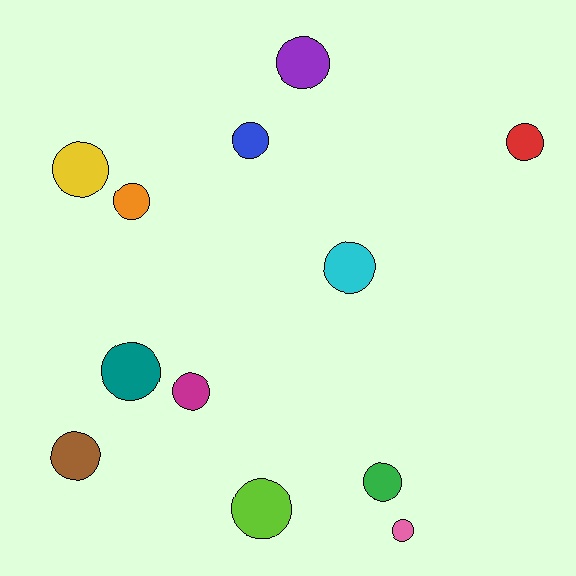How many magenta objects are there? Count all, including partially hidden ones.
There is 1 magenta object.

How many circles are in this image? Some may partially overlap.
There are 12 circles.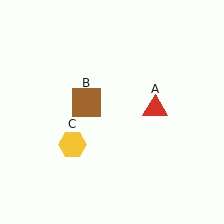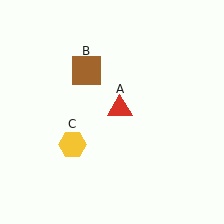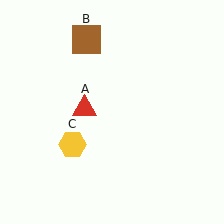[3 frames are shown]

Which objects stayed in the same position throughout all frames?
Yellow hexagon (object C) remained stationary.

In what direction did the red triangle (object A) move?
The red triangle (object A) moved left.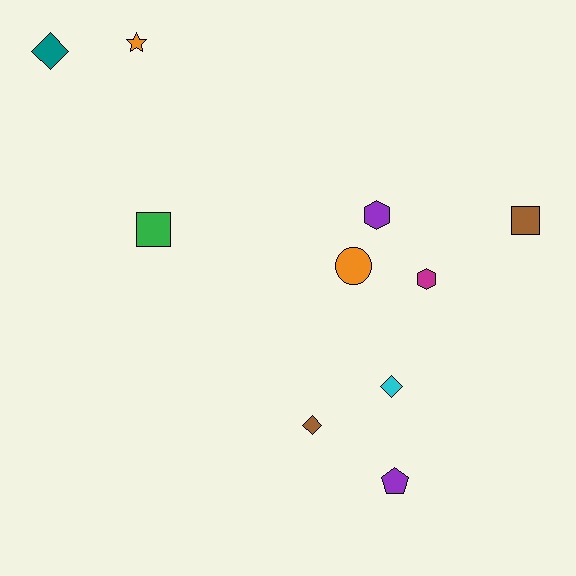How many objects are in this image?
There are 10 objects.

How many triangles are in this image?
There are no triangles.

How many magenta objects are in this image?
There is 1 magenta object.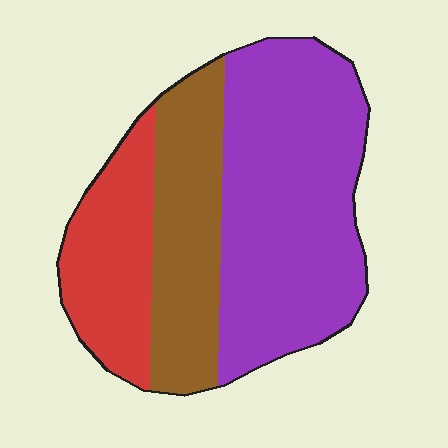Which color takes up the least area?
Red, at roughly 20%.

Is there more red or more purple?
Purple.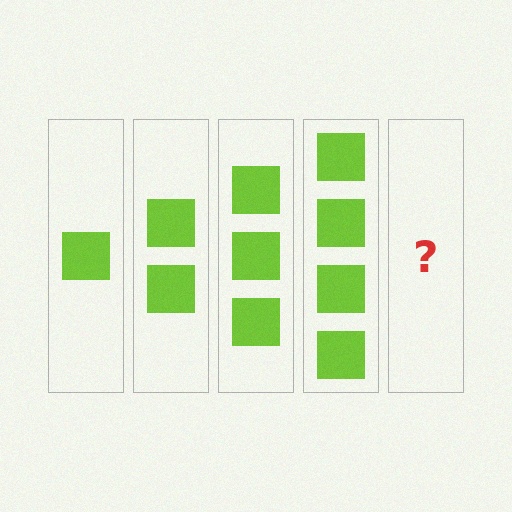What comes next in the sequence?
The next element should be 5 squares.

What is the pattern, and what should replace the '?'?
The pattern is that each step adds one more square. The '?' should be 5 squares.